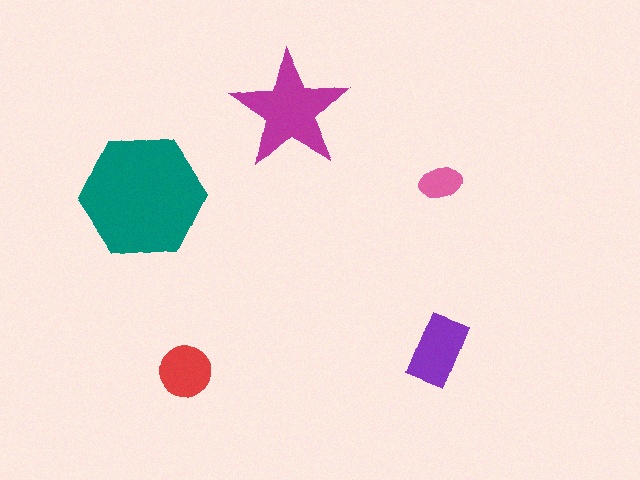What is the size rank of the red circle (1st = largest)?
4th.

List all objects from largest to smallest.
The teal hexagon, the magenta star, the purple rectangle, the red circle, the pink ellipse.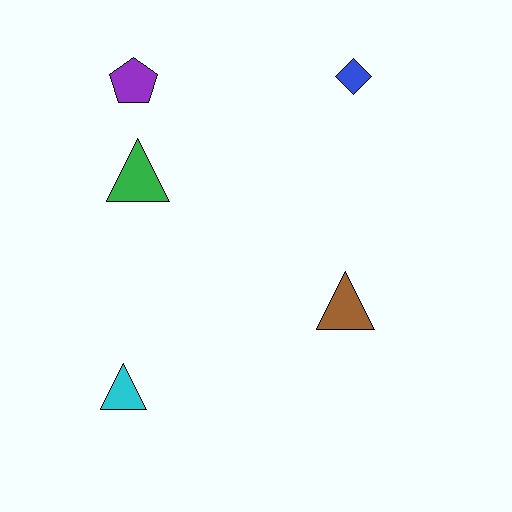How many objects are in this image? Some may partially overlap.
There are 5 objects.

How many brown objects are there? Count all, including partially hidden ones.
There is 1 brown object.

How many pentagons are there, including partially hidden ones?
There is 1 pentagon.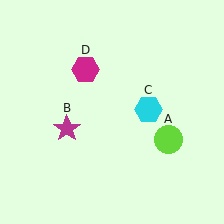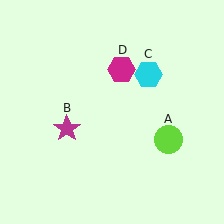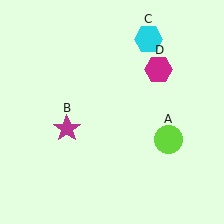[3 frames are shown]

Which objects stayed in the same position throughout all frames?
Lime circle (object A) and magenta star (object B) remained stationary.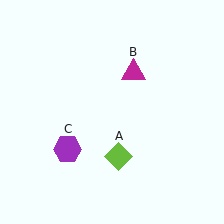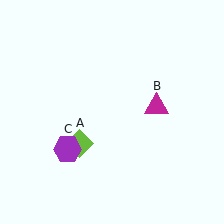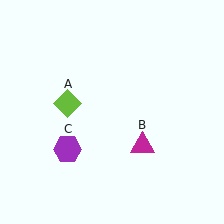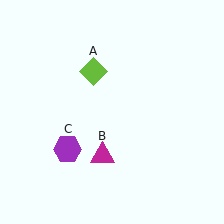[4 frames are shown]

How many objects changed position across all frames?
2 objects changed position: lime diamond (object A), magenta triangle (object B).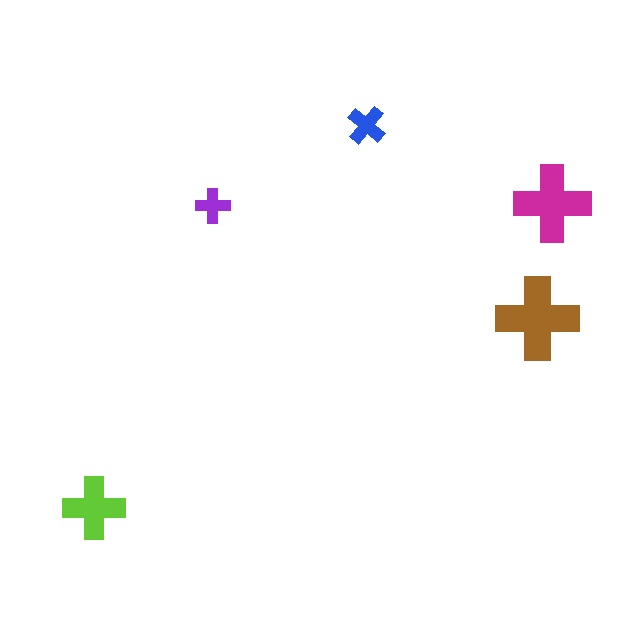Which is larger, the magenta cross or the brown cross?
The brown one.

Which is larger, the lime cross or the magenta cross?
The magenta one.